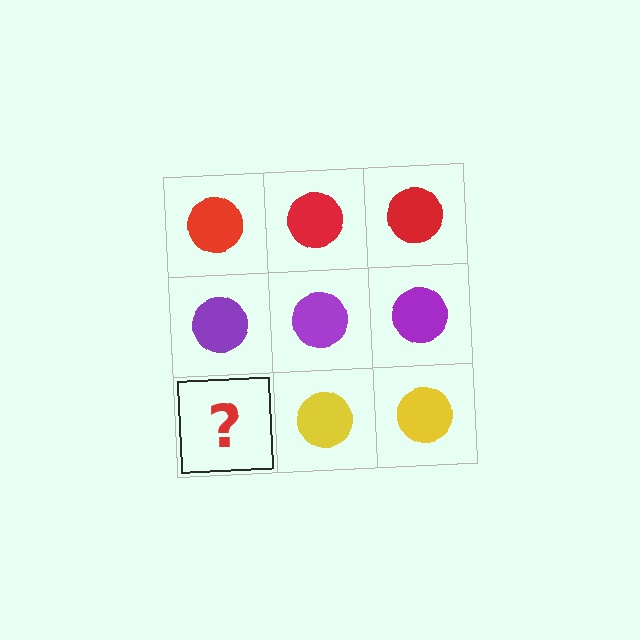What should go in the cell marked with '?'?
The missing cell should contain a yellow circle.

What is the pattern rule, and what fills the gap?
The rule is that each row has a consistent color. The gap should be filled with a yellow circle.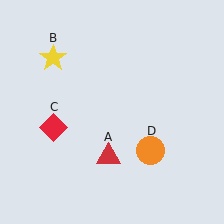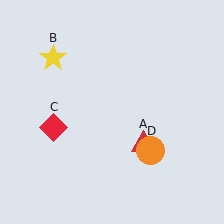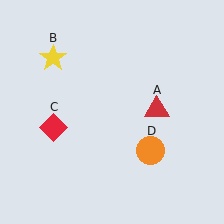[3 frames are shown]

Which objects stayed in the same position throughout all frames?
Yellow star (object B) and red diamond (object C) and orange circle (object D) remained stationary.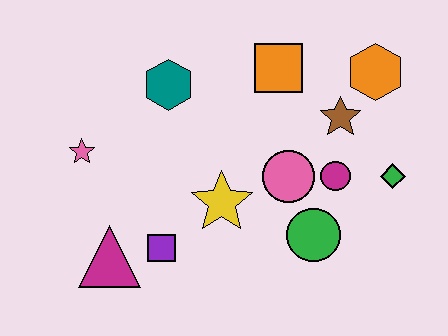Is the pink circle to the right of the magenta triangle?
Yes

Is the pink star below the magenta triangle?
No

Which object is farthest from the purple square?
The orange hexagon is farthest from the purple square.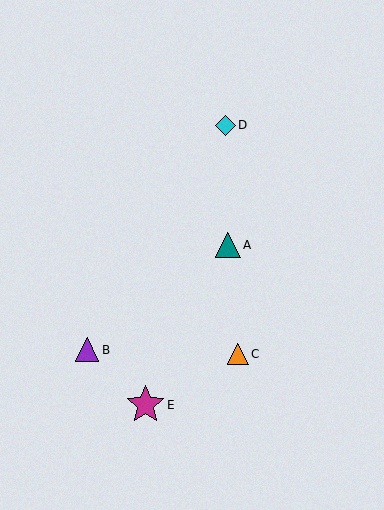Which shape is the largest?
The magenta star (labeled E) is the largest.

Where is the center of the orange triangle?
The center of the orange triangle is at (238, 354).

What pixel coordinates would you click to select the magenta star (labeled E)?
Click at (145, 405) to select the magenta star E.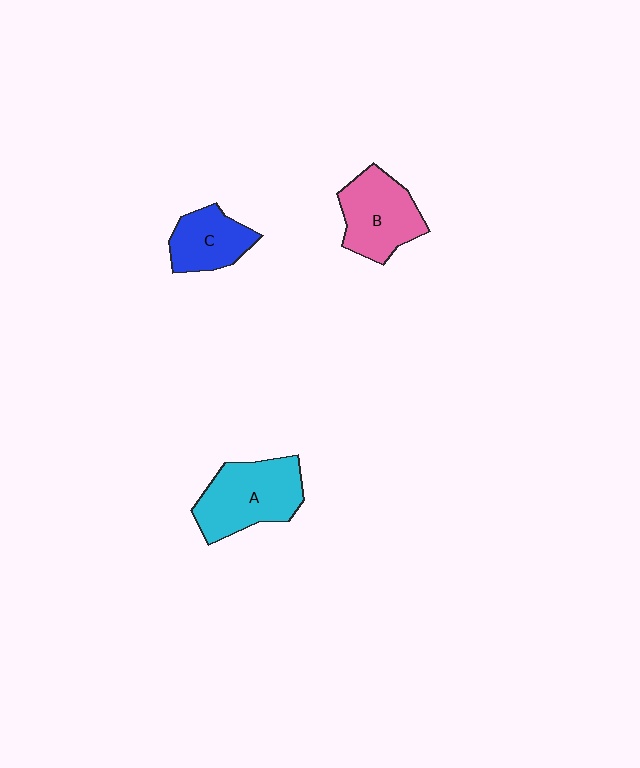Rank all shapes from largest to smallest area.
From largest to smallest: A (cyan), B (pink), C (blue).